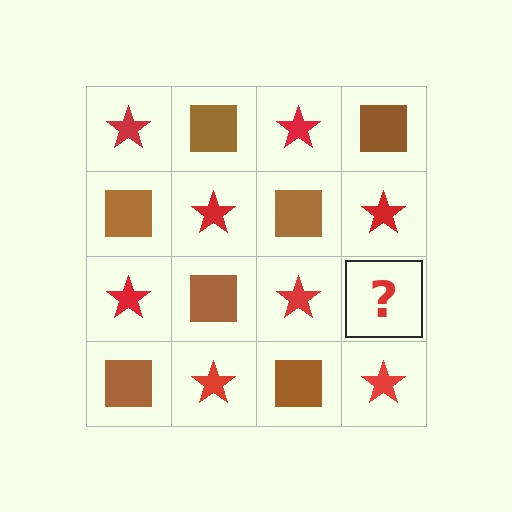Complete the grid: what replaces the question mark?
The question mark should be replaced with a brown square.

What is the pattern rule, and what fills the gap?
The rule is that it alternates red star and brown square in a checkerboard pattern. The gap should be filled with a brown square.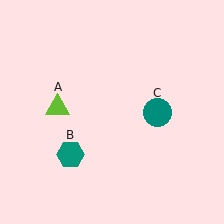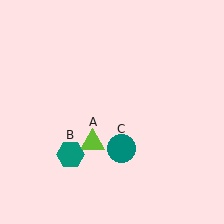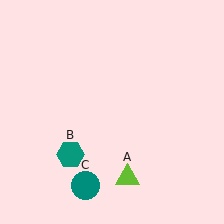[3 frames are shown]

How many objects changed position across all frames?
2 objects changed position: lime triangle (object A), teal circle (object C).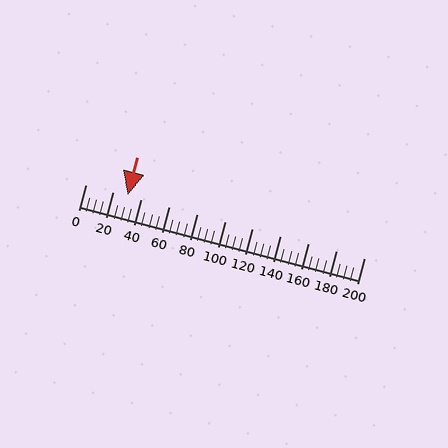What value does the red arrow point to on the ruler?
The red arrow points to approximately 30.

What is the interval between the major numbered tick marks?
The major tick marks are spaced 20 units apart.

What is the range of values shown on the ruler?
The ruler shows values from 0 to 200.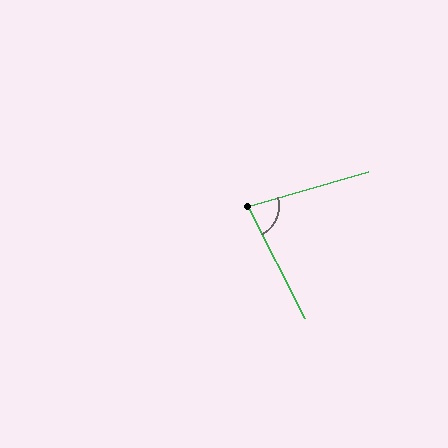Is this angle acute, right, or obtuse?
It is acute.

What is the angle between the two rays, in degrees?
Approximately 79 degrees.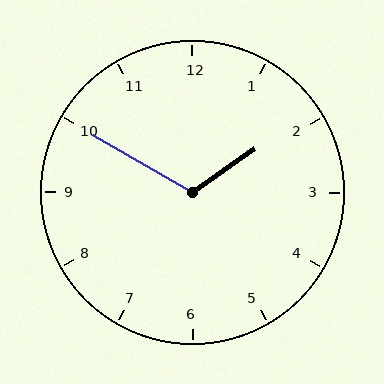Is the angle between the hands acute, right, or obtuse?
It is obtuse.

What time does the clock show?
1:50.